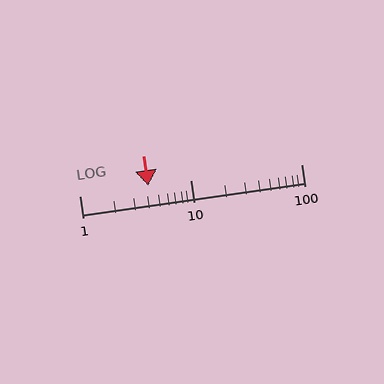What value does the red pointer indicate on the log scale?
The pointer indicates approximately 4.2.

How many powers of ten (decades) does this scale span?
The scale spans 2 decades, from 1 to 100.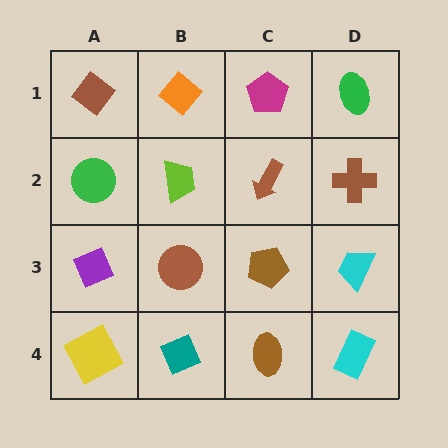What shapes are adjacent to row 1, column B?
A lime trapezoid (row 2, column B), a brown diamond (row 1, column A), a magenta pentagon (row 1, column C).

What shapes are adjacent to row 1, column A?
A green circle (row 2, column A), an orange diamond (row 1, column B).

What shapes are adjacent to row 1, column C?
A brown arrow (row 2, column C), an orange diamond (row 1, column B), a green ellipse (row 1, column D).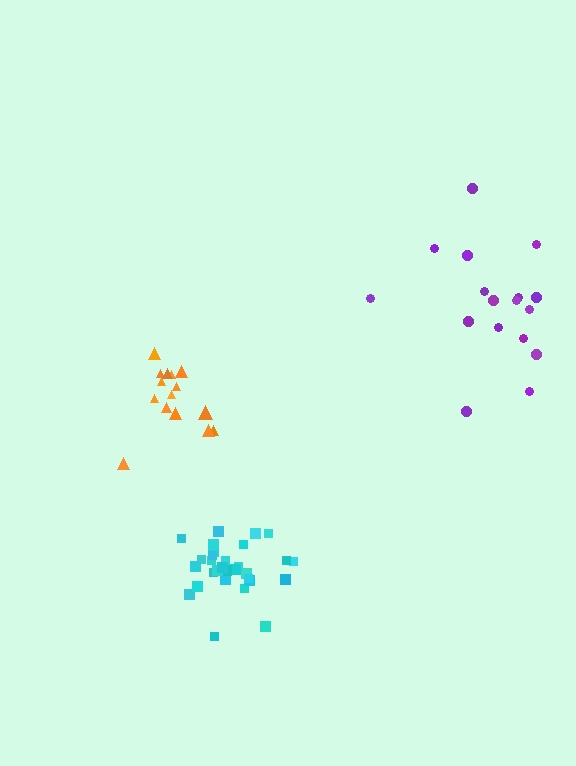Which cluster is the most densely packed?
Cyan.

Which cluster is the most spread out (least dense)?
Purple.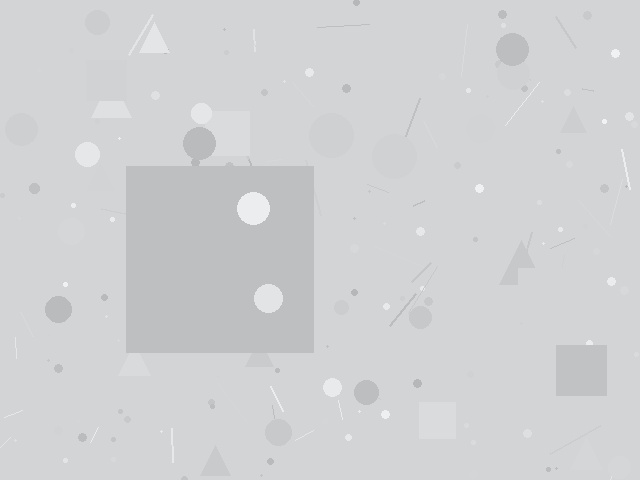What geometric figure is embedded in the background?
A square is embedded in the background.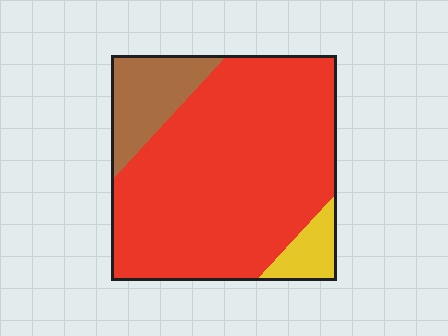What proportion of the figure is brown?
Brown covers about 15% of the figure.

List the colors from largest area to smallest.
From largest to smallest: red, brown, yellow.